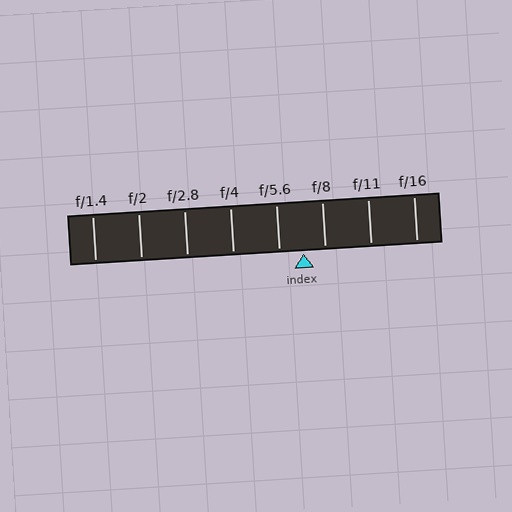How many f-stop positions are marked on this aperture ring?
There are 8 f-stop positions marked.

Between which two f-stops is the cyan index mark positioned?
The index mark is between f/5.6 and f/8.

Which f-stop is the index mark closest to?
The index mark is closest to f/8.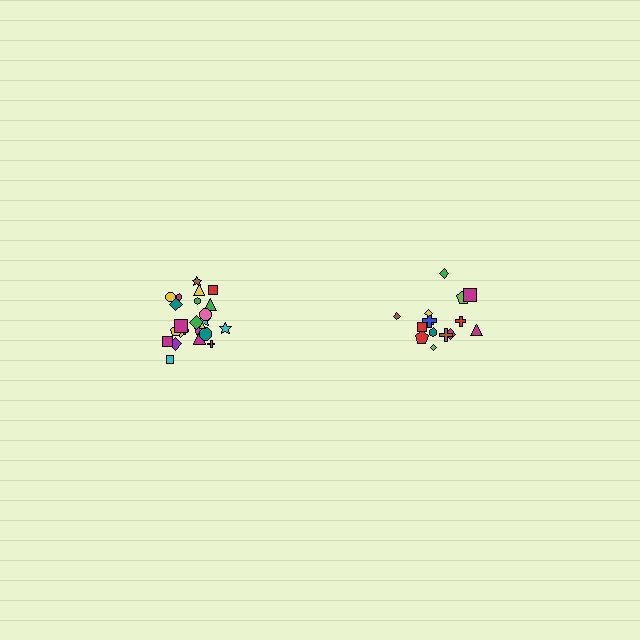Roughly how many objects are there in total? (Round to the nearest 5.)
Roughly 40 objects in total.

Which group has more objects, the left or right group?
The left group.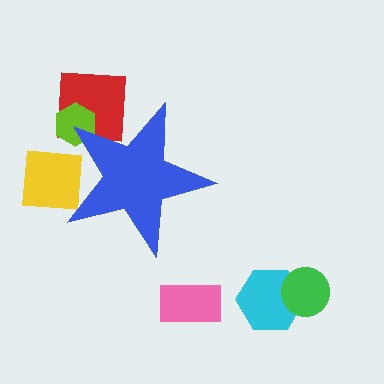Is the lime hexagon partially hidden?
Yes, the lime hexagon is partially hidden behind the blue star.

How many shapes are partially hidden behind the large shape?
3 shapes are partially hidden.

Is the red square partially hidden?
Yes, the red square is partially hidden behind the blue star.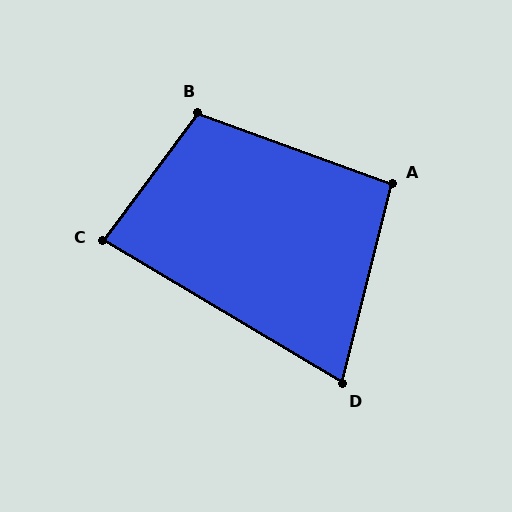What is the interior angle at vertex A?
Approximately 96 degrees (obtuse).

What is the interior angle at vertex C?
Approximately 84 degrees (acute).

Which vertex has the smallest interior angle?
D, at approximately 73 degrees.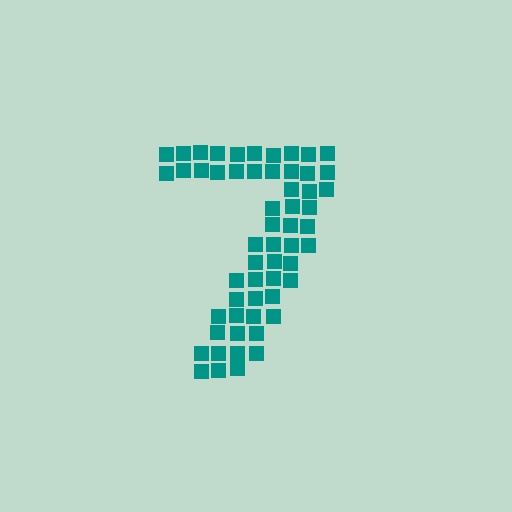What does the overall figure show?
The overall figure shows the digit 7.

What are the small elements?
The small elements are squares.